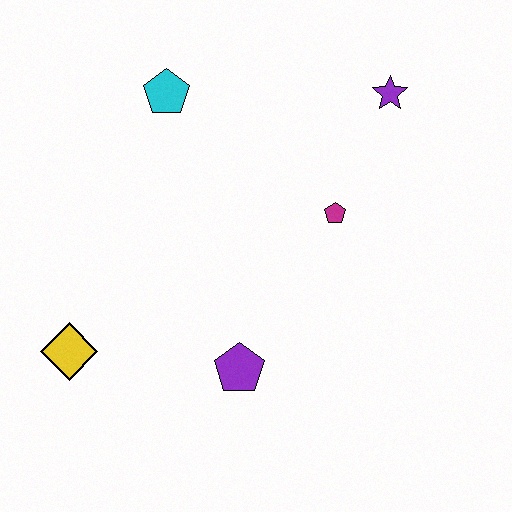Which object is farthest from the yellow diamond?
The purple star is farthest from the yellow diamond.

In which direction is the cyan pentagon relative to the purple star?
The cyan pentagon is to the left of the purple star.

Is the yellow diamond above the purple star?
No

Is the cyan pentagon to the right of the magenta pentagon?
No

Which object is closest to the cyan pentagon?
The magenta pentagon is closest to the cyan pentagon.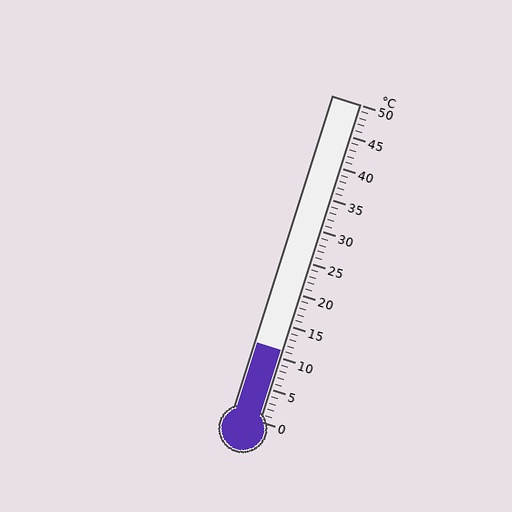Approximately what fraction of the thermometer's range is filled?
The thermometer is filled to approximately 20% of its range.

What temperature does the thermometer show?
The thermometer shows approximately 11°C.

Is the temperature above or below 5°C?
The temperature is above 5°C.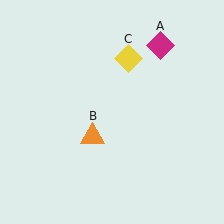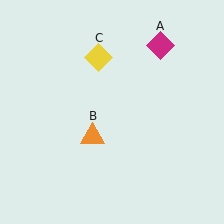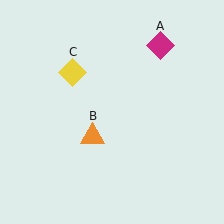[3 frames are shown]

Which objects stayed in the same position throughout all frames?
Magenta diamond (object A) and orange triangle (object B) remained stationary.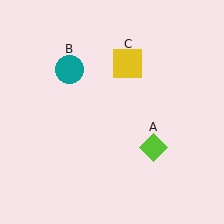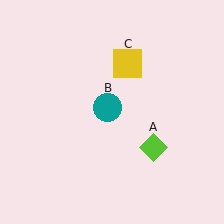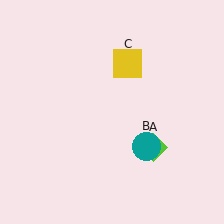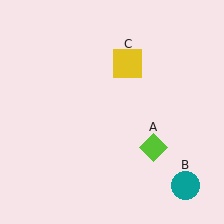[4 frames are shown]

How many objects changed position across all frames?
1 object changed position: teal circle (object B).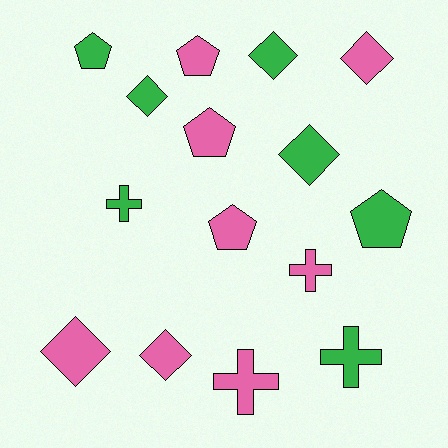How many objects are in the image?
There are 15 objects.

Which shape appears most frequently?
Diamond, with 6 objects.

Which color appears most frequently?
Pink, with 8 objects.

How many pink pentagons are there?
There are 3 pink pentagons.